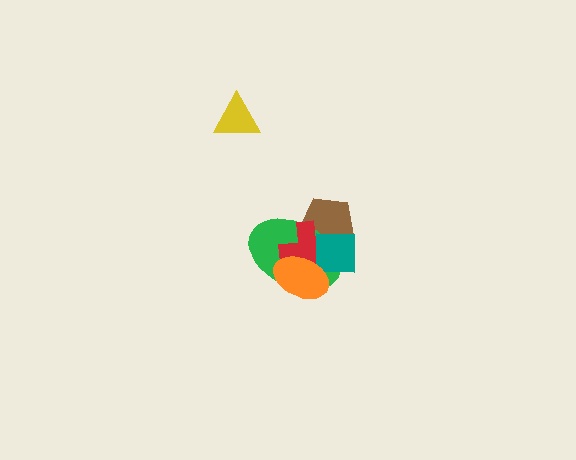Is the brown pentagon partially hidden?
Yes, it is partially covered by another shape.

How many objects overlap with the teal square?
4 objects overlap with the teal square.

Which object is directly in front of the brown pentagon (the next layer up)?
The green ellipse is directly in front of the brown pentagon.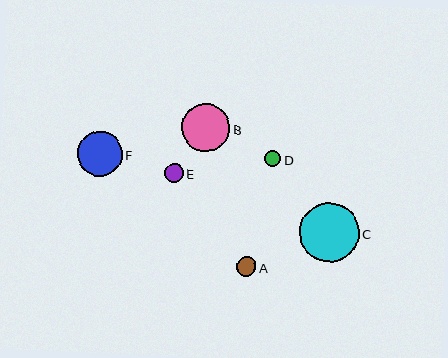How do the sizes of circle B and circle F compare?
Circle B and circle F are approximately the same size.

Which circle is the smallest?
Circle D is the smallest with a size of approximately 16 pixels.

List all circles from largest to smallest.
From largest to smallest: C, B, F, A, E, D.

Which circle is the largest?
Circle C is the largest with a size of approximately 60 pixels.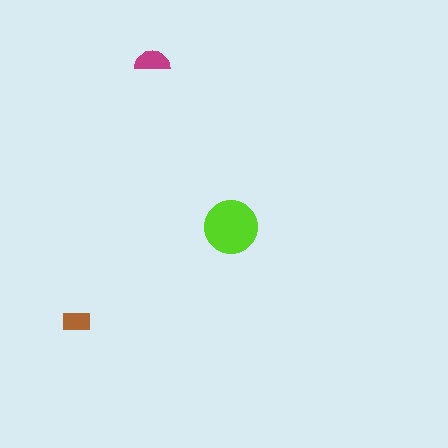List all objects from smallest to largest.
The brown rectangle, the magenta semicircle, the lime circle.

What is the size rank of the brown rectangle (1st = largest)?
3rd.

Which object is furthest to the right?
The lime circle is rightmost.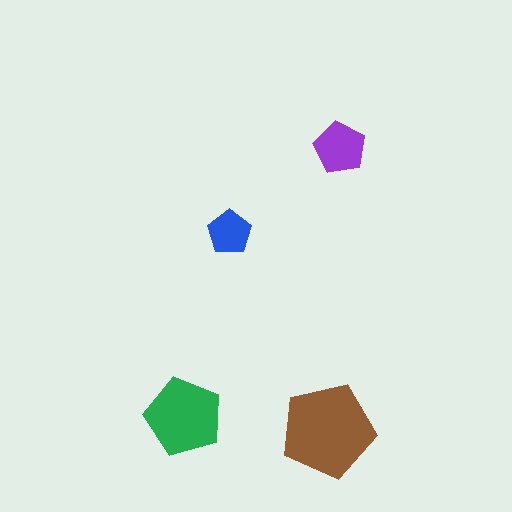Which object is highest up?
The purple pentagon is topmost.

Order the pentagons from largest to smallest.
the brown one, the green one, the purple one, the blue one.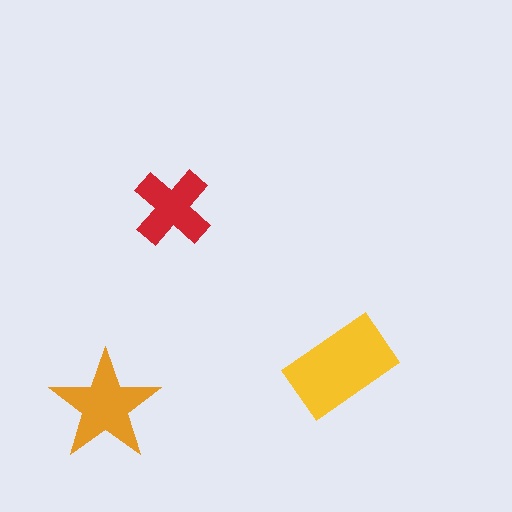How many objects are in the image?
There are 3 objects in the image.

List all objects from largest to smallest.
The yellow rectangle, the orange star, the red cross.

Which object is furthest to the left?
The orange star is leftmost.